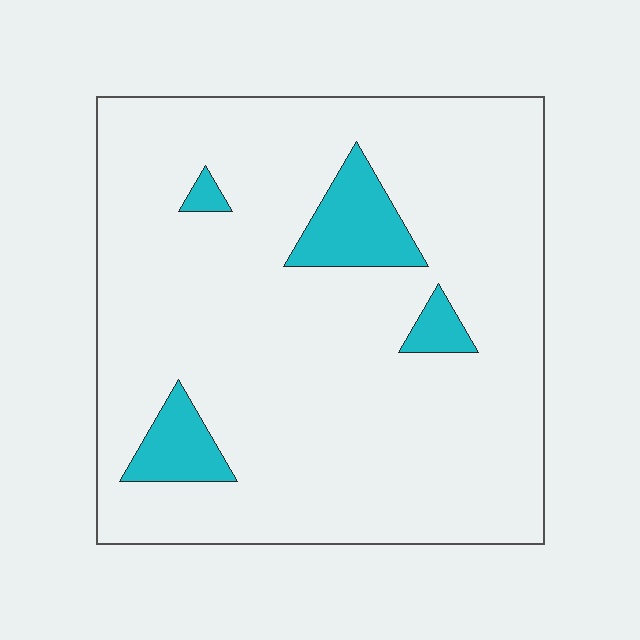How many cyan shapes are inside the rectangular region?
4.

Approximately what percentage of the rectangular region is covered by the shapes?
Approximately 10%.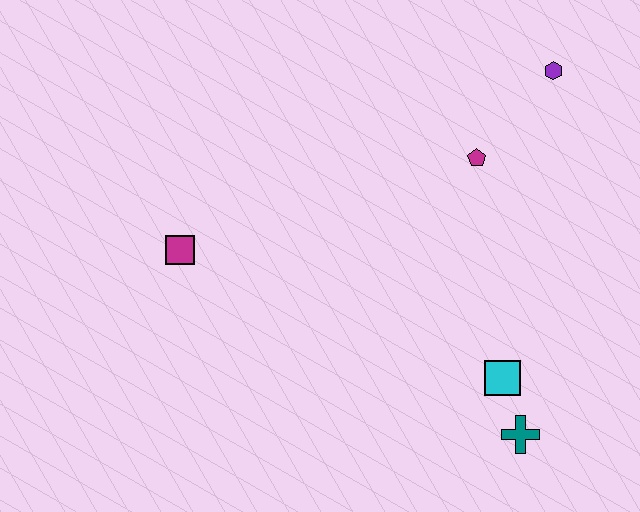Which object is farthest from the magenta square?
The purple hexagon is farthest from the magenta square.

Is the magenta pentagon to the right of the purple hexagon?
No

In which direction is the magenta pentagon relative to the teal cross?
The magenta pentagon is above the teal cross.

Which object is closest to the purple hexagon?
The magenta pentagon is closest to the purple hexagon.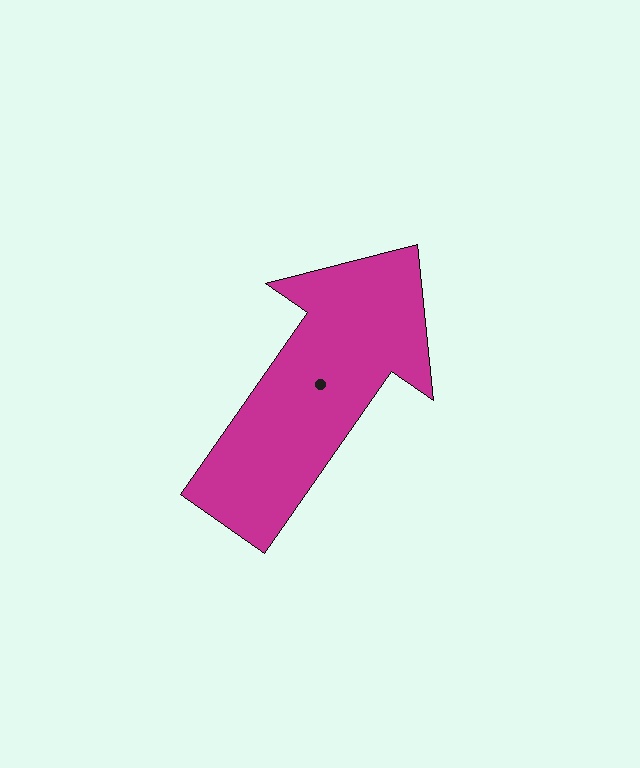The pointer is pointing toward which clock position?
Roughly 1 o'clock.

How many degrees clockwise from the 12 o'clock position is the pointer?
Approximately 35 degrees.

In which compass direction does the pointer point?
Northeast.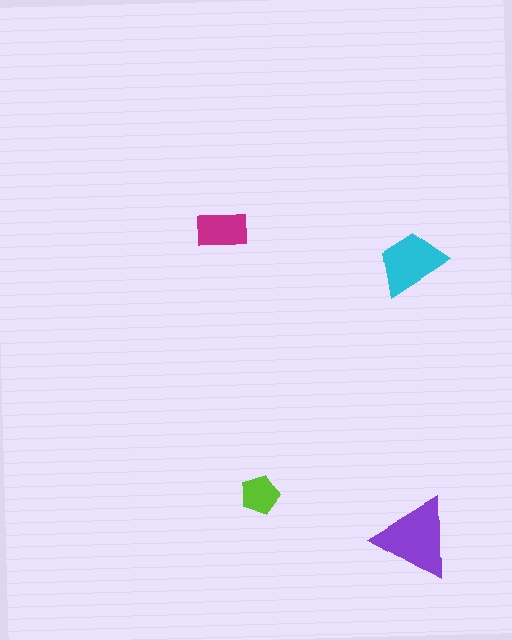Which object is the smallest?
The lime pentagon.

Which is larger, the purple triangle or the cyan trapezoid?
The purple triangle.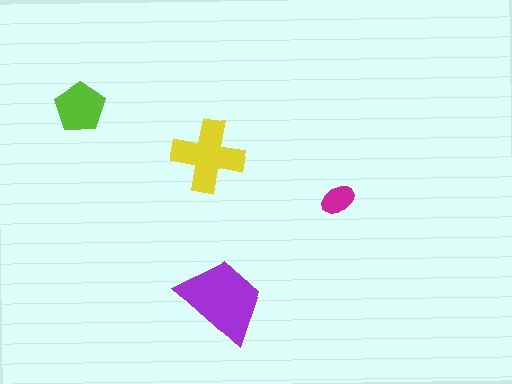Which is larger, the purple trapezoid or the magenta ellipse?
The purple trapezoid.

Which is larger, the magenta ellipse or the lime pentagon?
The lime pentagon.